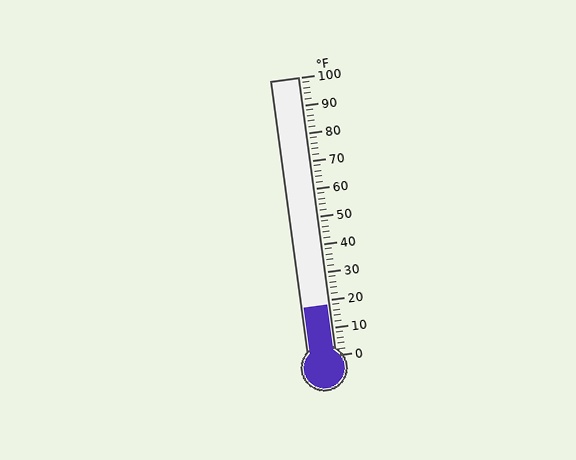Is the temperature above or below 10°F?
The temperature is above 10°F.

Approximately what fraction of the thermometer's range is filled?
The thermometer is filled to approximately 20% of its range.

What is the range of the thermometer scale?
The thermometer scale ranges from 0°F to 100°F.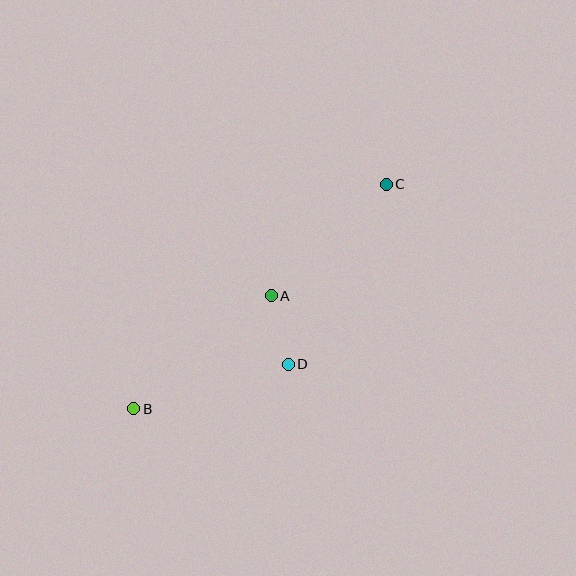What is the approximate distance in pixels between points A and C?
The distance between A and C is approximately 160 pixels.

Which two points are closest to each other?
Points A and D are closest to each other.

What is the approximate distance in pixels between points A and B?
The distance between A and B is approximately 178 pixels.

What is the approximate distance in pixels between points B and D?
The distance between B and D is approximately 161 pixels.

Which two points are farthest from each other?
Points B and C are farthest from each other.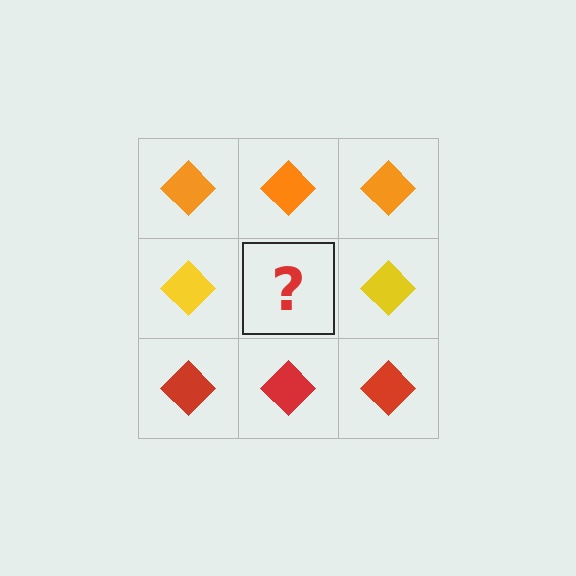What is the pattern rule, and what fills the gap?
The rule is that each row has a consistent color. The gap should be filled with a yellow diamond.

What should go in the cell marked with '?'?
The missing cell should contain a yellow diamond.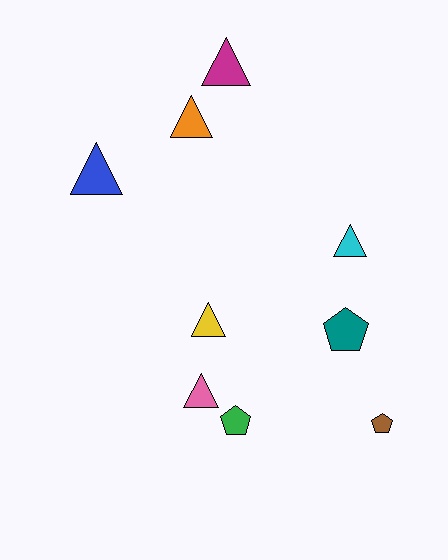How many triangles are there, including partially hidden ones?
There are 6 triangles.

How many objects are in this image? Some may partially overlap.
There are 9 objects.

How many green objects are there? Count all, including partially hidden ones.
There is 1 green object.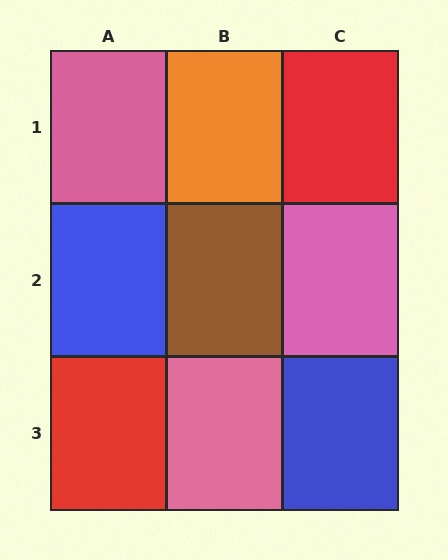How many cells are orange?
1 cell is orange.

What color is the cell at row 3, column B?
Pink.